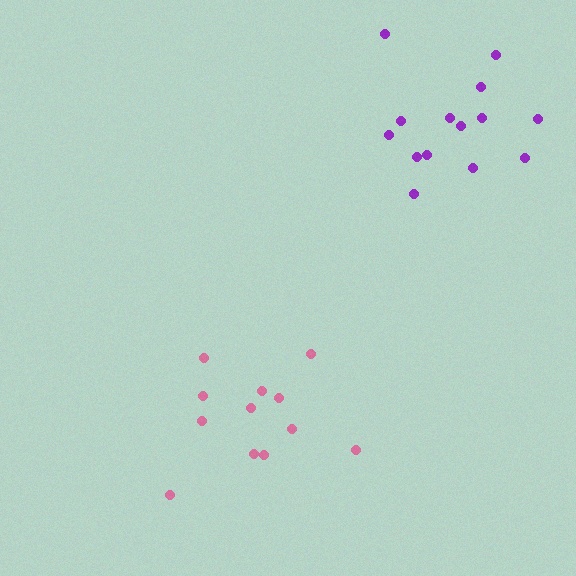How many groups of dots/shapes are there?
There are 2 groups.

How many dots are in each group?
Group 1: 12 dots, Group 2: 14 dots (26 total).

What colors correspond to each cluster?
The clusters are colored: pink, purple.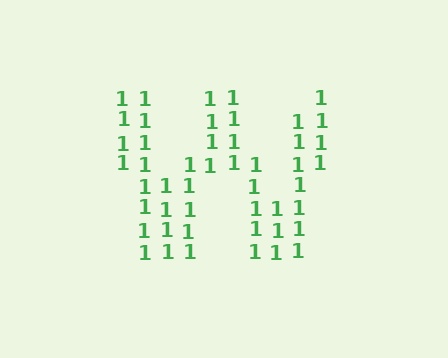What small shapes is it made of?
It is made of small digit 1's.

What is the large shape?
The large shape is the letter W.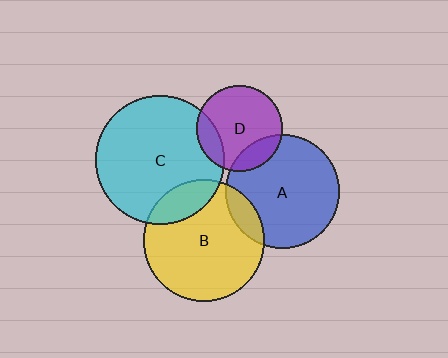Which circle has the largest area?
Circle C (cyan).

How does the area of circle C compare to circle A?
Approximately 1.3 times.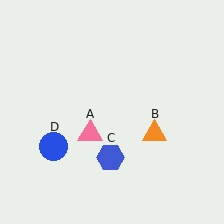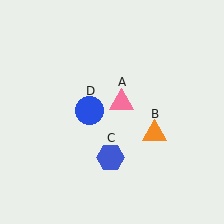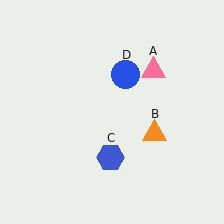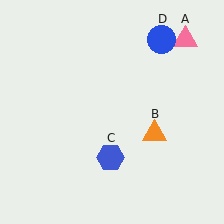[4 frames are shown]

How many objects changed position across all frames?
2 objects changed position: pink triangle (object A), blue circle (object D).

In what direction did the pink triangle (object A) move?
The pink triangle (object A) moved up and to the right.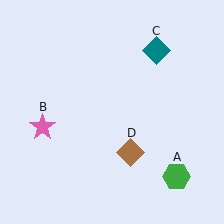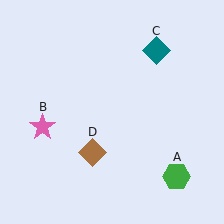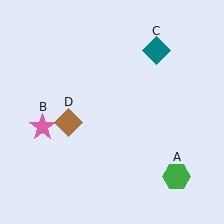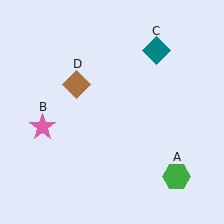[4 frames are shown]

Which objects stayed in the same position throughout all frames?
Green hexagon (object A) and pink star (object B) and teal diamond (object C) remained stationary.